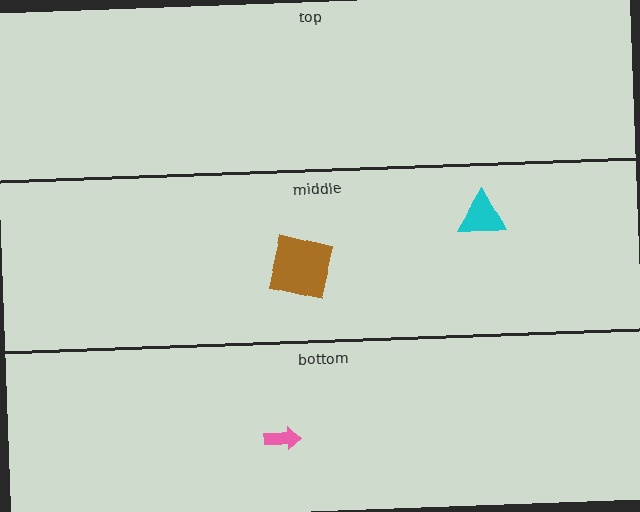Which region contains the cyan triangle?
The middle region.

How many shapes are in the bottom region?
1.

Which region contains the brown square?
The middle region.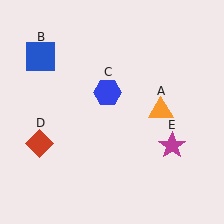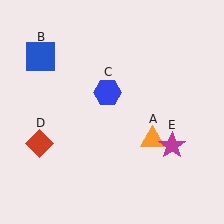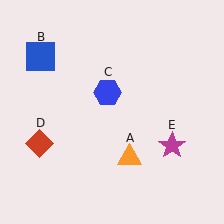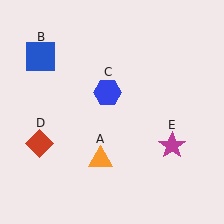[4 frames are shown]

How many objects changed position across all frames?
1 object changed position: orange triangle (object A).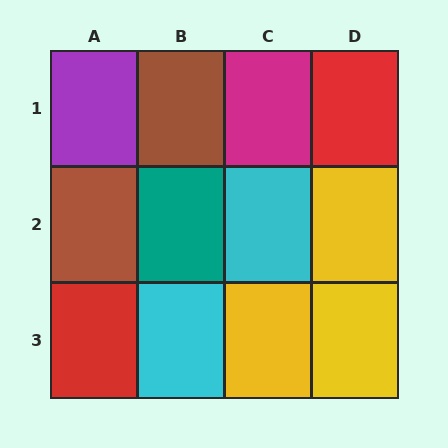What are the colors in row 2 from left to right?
Brown, teal, cyan, yellow.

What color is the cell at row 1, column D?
Red.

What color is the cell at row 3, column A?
Red.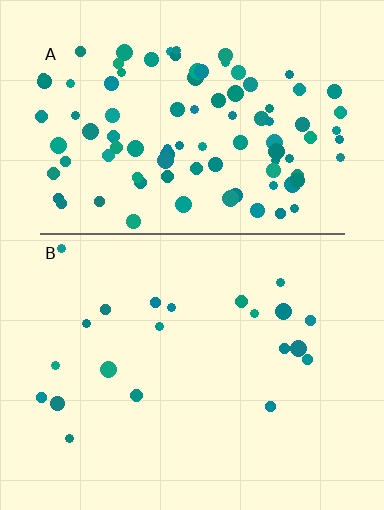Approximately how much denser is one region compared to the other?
Approximately 4.6× — region A over region B.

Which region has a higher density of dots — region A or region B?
A (the top).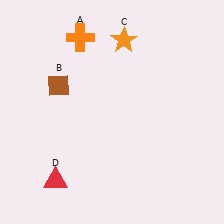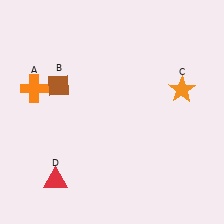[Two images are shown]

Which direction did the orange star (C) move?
The orange star (C) moved right.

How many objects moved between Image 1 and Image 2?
2 objects moved between the two images.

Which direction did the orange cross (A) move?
The orange cross (A) moved down.